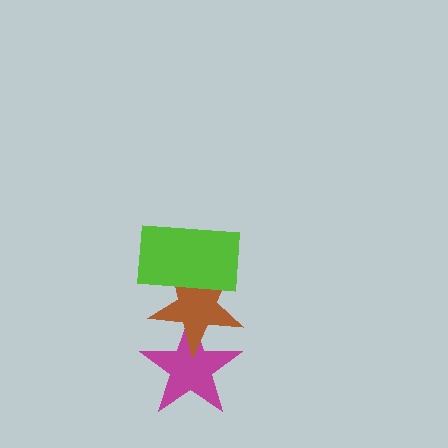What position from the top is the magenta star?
The magenta star is 3rd from the top.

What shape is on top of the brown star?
The lime rectangle is on top of the brown star.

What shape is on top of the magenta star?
The brown star is on top of the magenta star.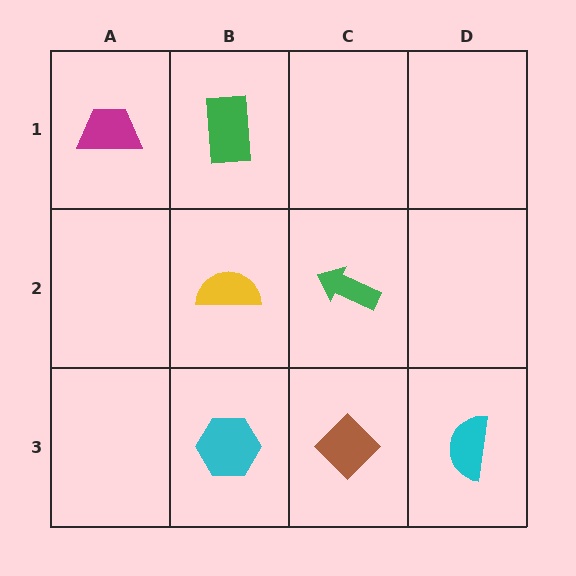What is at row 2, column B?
A yellow semicircle.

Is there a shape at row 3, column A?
No, that cell is empty.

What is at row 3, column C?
A brown diamond.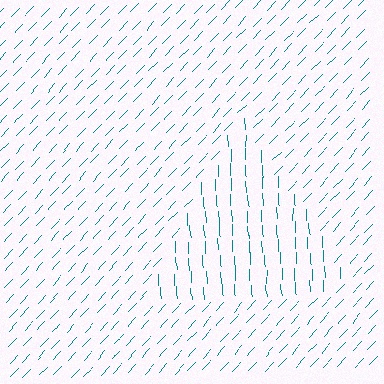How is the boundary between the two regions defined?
The boundary is defined purely by a change in line orientation (approximately 45 degrees difference). All lines are the same color and thickness.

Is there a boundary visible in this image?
Yes, there is a texture boundary formed by a change in line orientation.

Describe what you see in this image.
The image is filled with small teal line segments. A triangle region in the image has lines oriented differently from the surrounding lines, creating a visible texture boundary.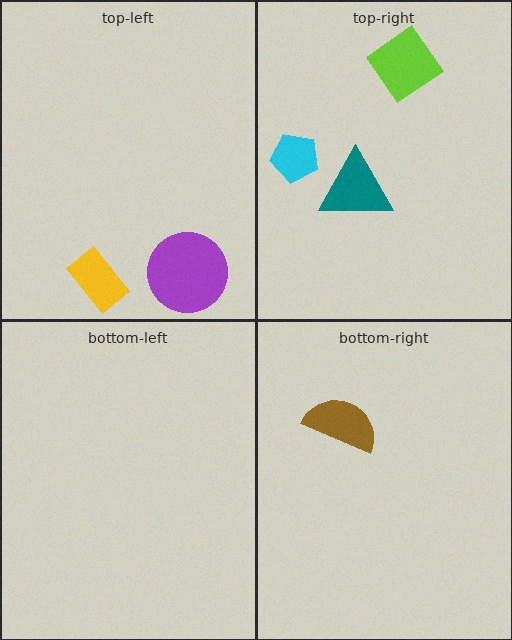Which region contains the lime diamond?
The top-right region.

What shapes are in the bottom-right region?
The brown semicircle.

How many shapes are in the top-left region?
2.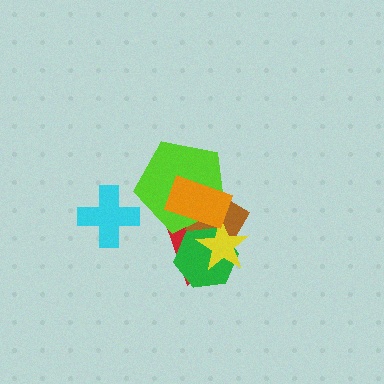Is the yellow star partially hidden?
Yes, it is partially covered by another shape.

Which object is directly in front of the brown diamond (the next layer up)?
The green hexagon is directly in front of the brown diamond.